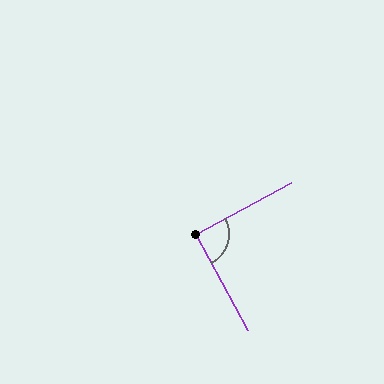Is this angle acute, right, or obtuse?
It is approximately a right angle.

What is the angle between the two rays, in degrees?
Approximately 90 degrees.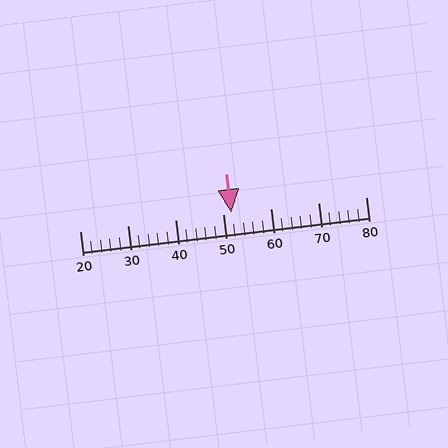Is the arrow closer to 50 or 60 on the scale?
The arrow is closer to 50.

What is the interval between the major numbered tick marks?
The major tick marks are spaced 10 units apart.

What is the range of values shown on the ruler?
The ruler shows values from 20 to 80.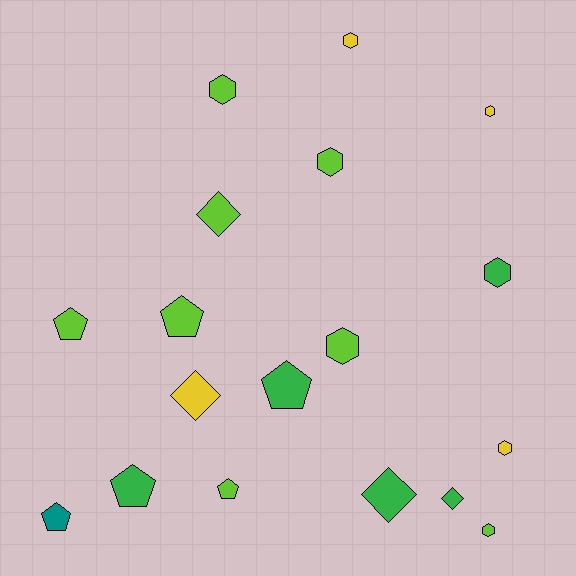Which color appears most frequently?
Lime, with 8 objects.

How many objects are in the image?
There are 18 objects.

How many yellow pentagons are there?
There are no yellow pentagons.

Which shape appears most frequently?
Hexagon, with 8 objects.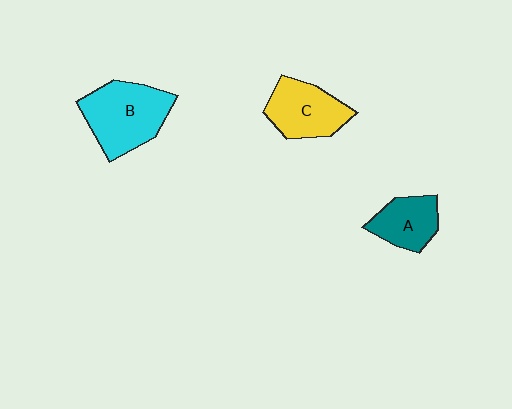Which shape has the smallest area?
Shape A (teal).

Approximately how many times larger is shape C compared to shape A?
Approximately 1.3 times.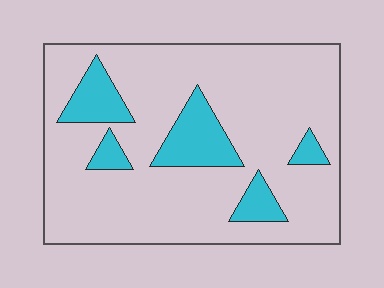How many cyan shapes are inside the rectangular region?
5.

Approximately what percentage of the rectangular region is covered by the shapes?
Approximately 15%.